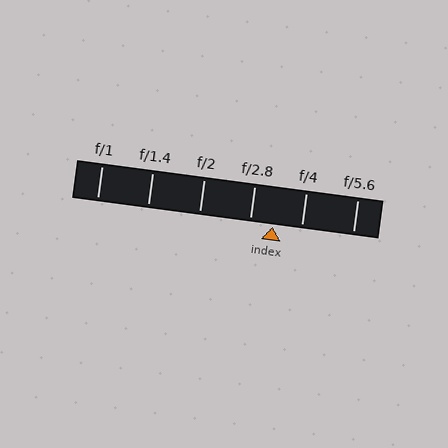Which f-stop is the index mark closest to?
The index mark is closest to f/2.8.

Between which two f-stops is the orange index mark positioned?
The index mark is between f/2.8 and f/4.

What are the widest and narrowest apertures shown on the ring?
The widest aperture shown is f/1 and the narrowest is f/5.6.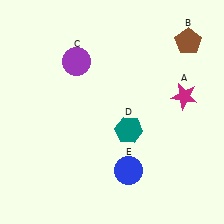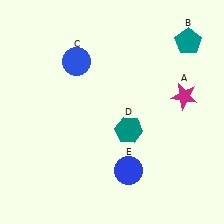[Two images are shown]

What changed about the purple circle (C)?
In Image 1, C is purple. In Image 2, it changed to blue.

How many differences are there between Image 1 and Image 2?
There are 2 differences between the two images.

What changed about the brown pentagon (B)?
In Image 1, B is brown. In Image 2, it changed to teal.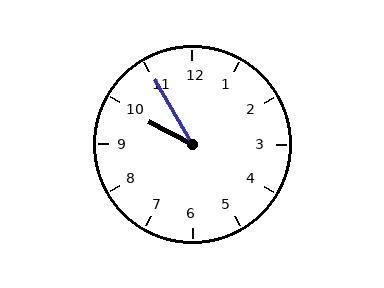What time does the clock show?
9:55.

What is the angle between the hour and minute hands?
Approximately 32 degrees.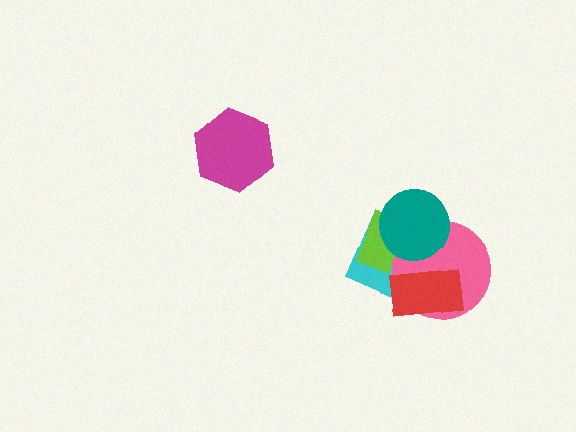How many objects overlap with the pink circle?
4 objects overlap with the pink circle.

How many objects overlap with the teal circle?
3 objects overlap with the teal circle.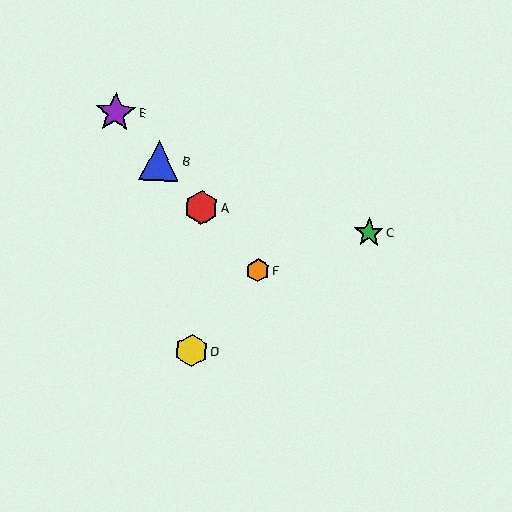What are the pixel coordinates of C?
Object C is at (369, 233).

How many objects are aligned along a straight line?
4 objects (A, B, E, F) are aligned along a straight line.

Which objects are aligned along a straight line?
Objects A, B, E, F are aligned along a straight line.